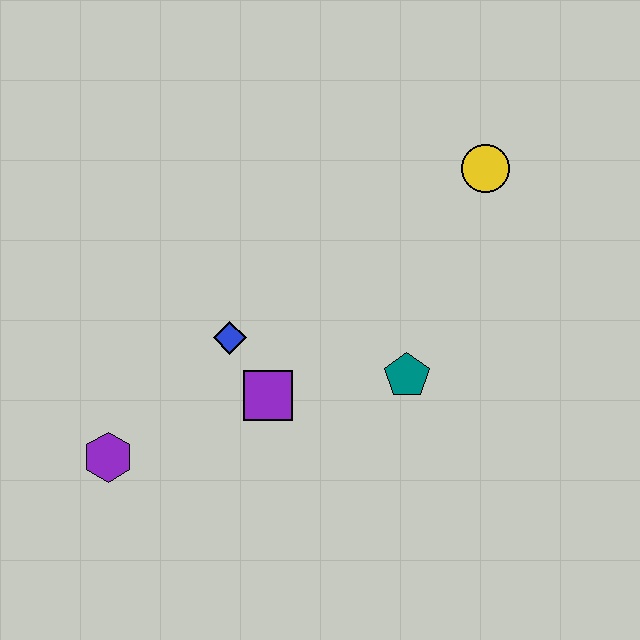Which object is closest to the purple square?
The blue diamond is closest to the purple square.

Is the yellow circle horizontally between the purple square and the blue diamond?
No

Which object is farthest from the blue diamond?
The yellow circle is farthest from the blue diamond.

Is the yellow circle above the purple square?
Yes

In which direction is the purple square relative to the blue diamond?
The purple square is below the blue diamond.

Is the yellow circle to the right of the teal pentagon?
Yes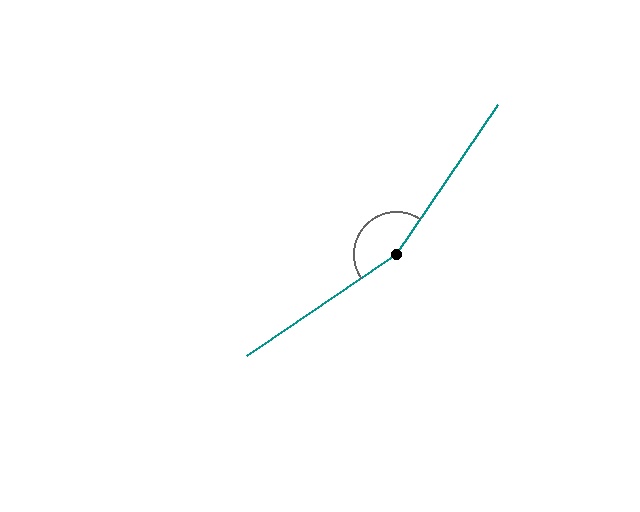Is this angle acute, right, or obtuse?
It is obtuse.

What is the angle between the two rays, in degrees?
Approximately 159 degrees.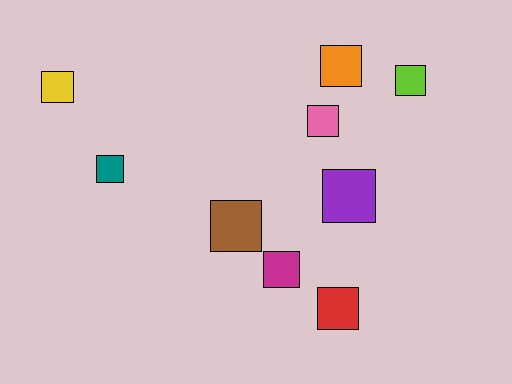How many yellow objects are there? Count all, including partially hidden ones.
There is 1 yellow object.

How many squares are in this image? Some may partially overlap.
There are 9 squares.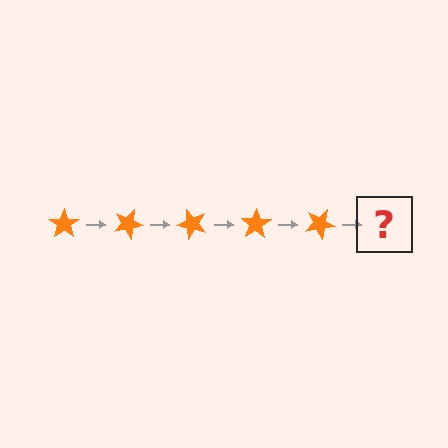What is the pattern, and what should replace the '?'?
The pattern is that the star rotates 25 degrees each step. The '?' should be an orange star rotated 125 degrees.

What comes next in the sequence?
The next element should be an orange star rotated 125 degrees.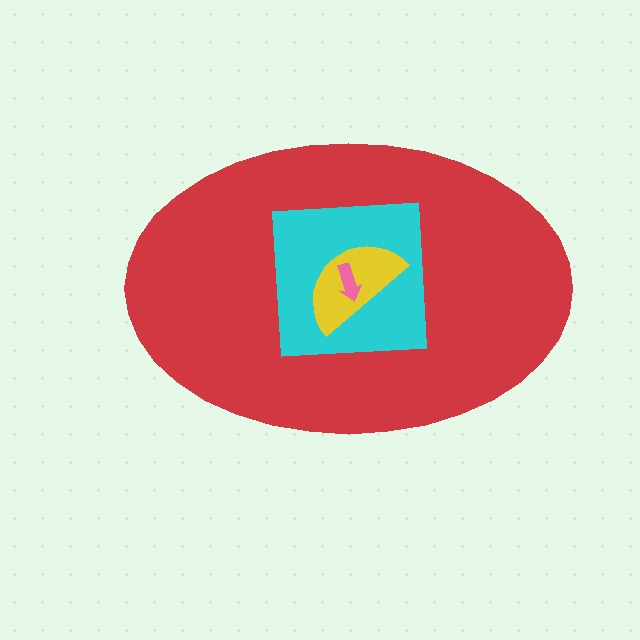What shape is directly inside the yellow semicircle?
The pink arrow.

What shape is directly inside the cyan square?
The yellow semicircle.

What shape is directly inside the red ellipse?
The cyan square.